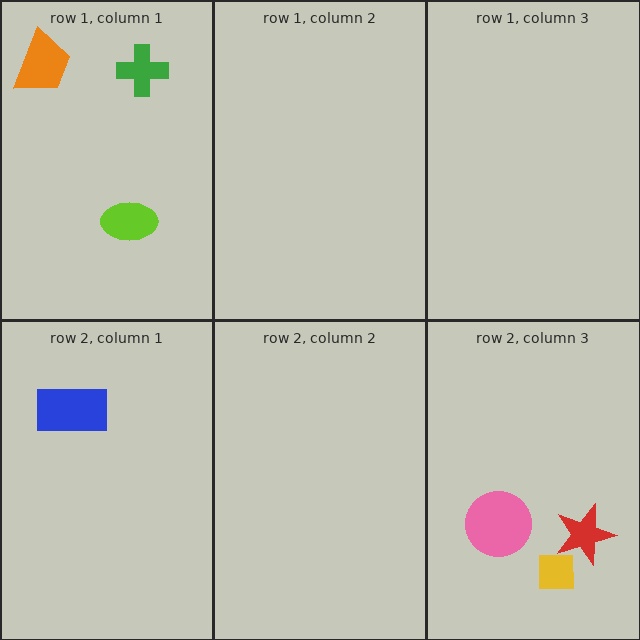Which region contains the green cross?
The row 1, column 1 region.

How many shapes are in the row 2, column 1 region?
1.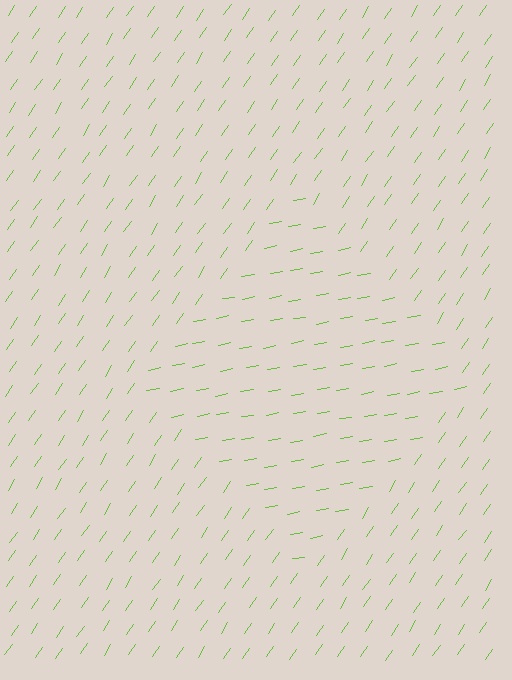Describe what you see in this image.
The image is filled with small lime line segments. A diamond region in the image has lines oriented differently from the surrounding lines, creating a visible texture boundary.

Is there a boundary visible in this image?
Yes, there is a texture boundary formed by a change in line orientation.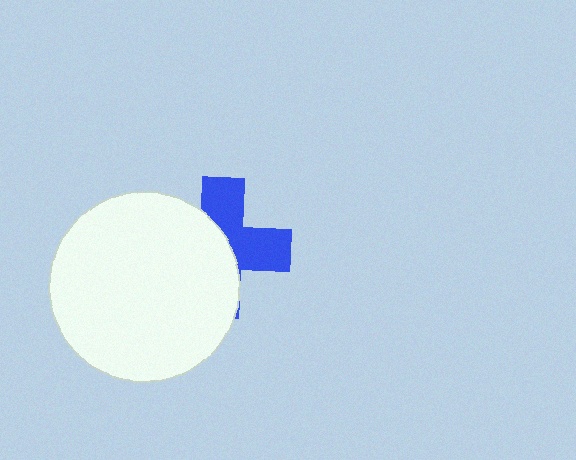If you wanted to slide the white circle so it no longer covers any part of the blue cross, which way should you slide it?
Slide it left — that is the most direct way to separate the two shapes.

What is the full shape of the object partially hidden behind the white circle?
The partially hidden object is a blue cross.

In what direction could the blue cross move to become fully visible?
The blue cross could move right. That would shift it out from behind the white circle entirely.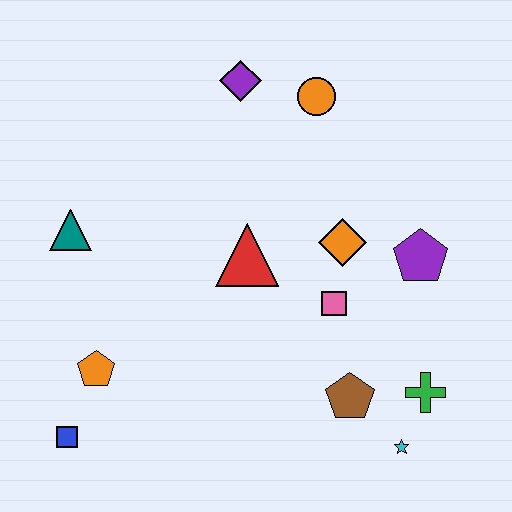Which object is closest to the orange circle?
The purple diamond is closest to the orange circle.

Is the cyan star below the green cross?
Yes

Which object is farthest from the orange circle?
The blue square is farthest from the orange circle.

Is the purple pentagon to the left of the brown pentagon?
No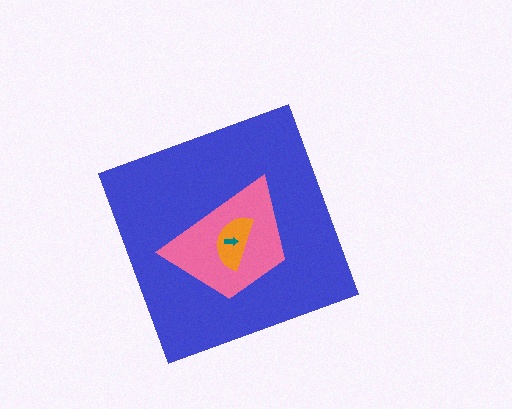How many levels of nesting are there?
4.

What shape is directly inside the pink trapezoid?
The orange semicircle.